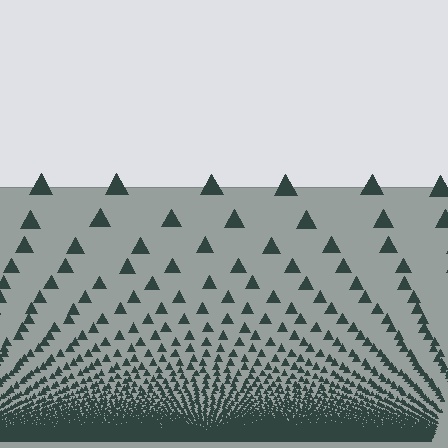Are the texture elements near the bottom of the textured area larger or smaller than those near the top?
Smaller. The gradient is inverted — elements near the bottom are smaller and denser.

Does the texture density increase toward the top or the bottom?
Density increases toward the bottom.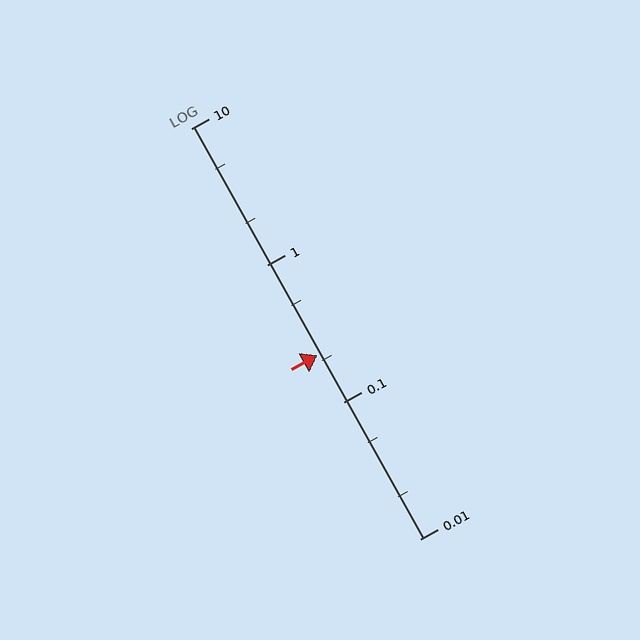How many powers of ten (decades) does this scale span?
The scale spans 3 decades, from 0.01 to 10.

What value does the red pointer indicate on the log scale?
The pointer indicates approximately 0.22.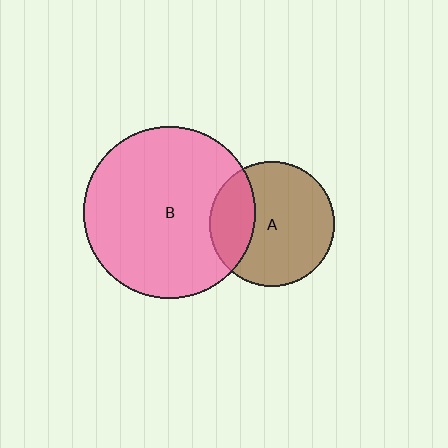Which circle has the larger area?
Circle B (pink).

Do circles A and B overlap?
Yes.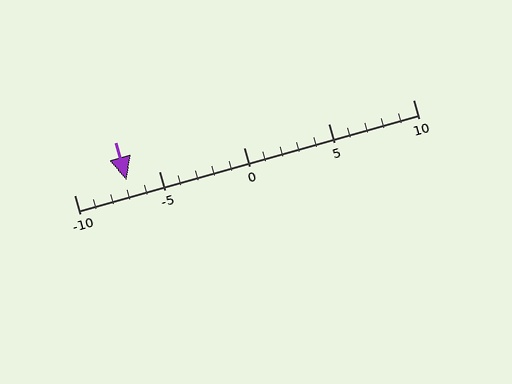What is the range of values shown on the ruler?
The ruler shows values from -10 to 10.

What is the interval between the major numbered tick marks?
The major tick marks are spaced 5 units apart.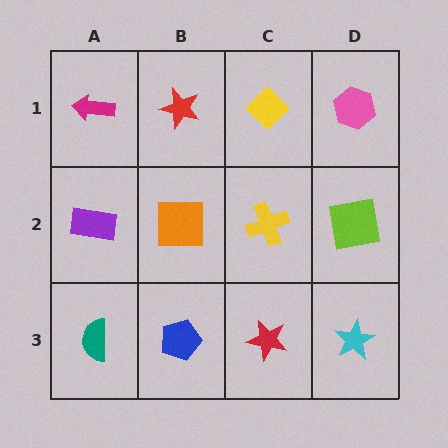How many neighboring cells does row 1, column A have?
2.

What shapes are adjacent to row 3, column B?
An orange square (row 2, column B), a teal semicircle (row 3, column A), a red star (row 3, column C).